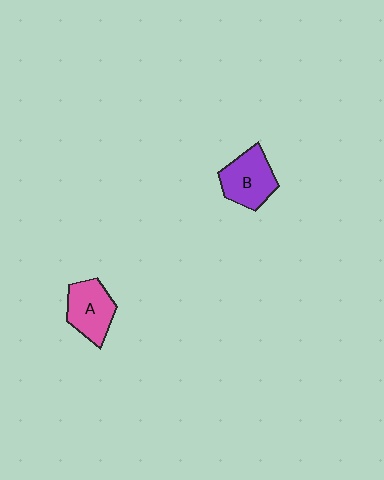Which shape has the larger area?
Shape B (purple).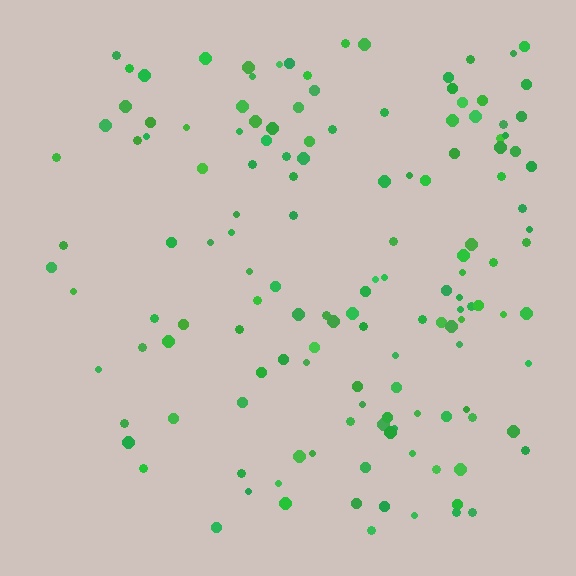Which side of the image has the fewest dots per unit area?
The left.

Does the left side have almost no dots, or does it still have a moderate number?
Still a moderate number, just noticeably fewer than the right.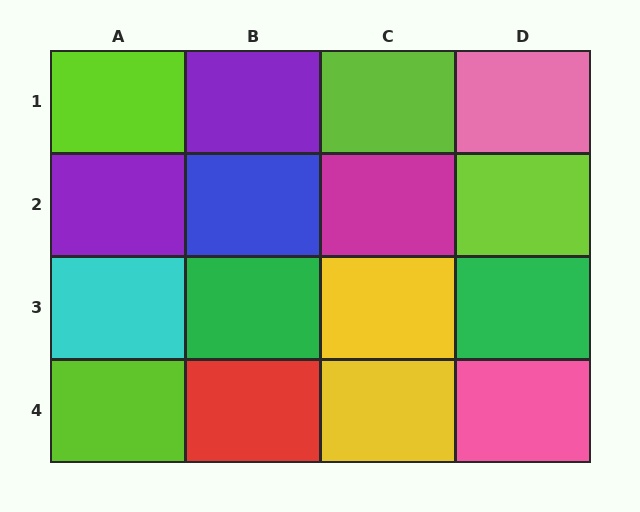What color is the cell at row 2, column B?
Blue.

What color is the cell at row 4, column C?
Yellow.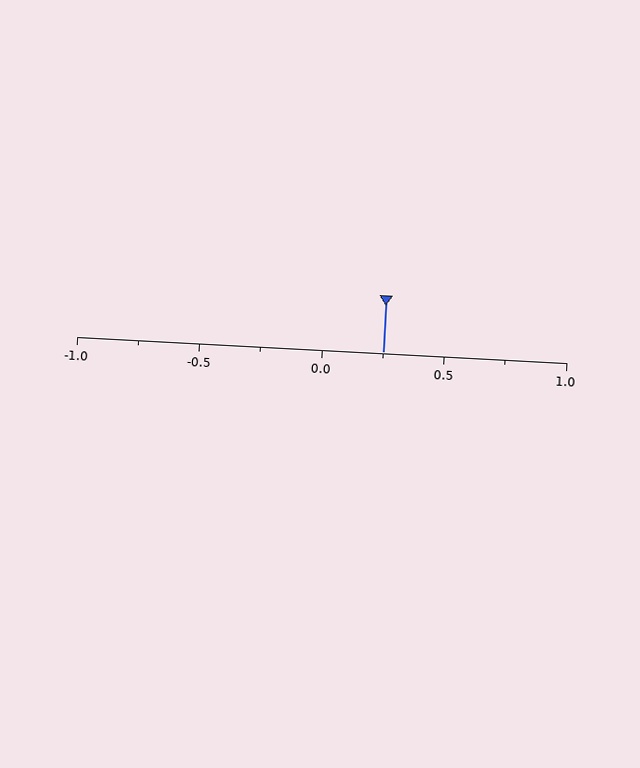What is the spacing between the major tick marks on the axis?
The major ticks are spaced 0.5 apart.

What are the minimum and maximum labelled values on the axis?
The axis runs from -1.0 to 1.0.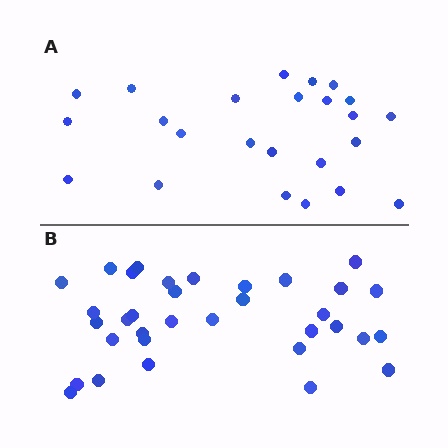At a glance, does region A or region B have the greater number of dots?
Region B (the bottom region) has more dots.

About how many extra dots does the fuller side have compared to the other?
Region B has roughly 10 or so more dots than region A.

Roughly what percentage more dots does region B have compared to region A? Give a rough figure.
About 40% more.